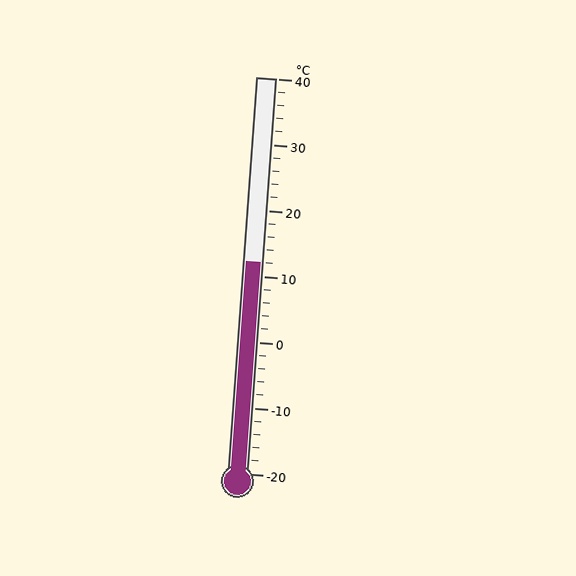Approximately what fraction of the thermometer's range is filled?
The thermometer is filled to approximately 55% of its range.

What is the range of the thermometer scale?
The thermometer scale ranges from -20°C to 40°C.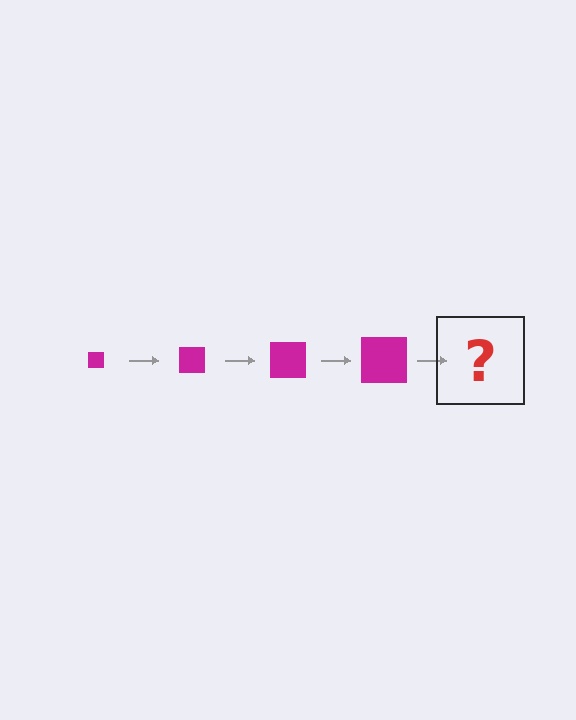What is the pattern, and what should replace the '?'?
The pattern is that the square gets progressively larger each step. The '?' should be a magenta square, larger than the previous one.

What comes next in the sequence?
The next element should be a magenta square, larger than the previous one.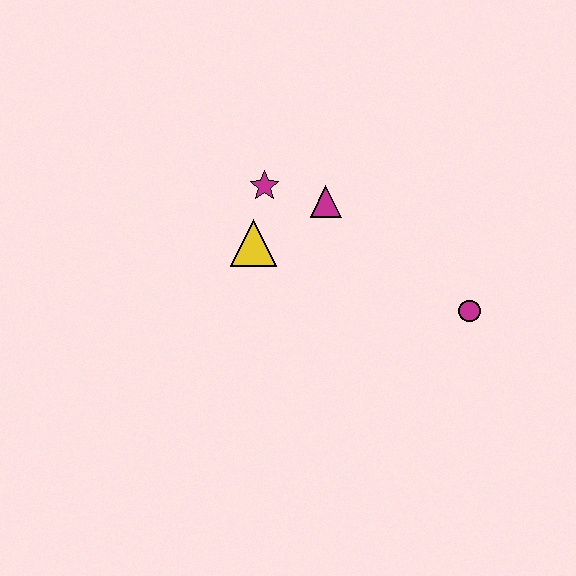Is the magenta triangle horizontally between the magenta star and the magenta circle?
Yes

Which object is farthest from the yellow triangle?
The magenta circle is farthest from the yellow triangle.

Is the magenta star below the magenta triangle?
No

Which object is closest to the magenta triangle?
The magenta star is closest to the magenta triangle.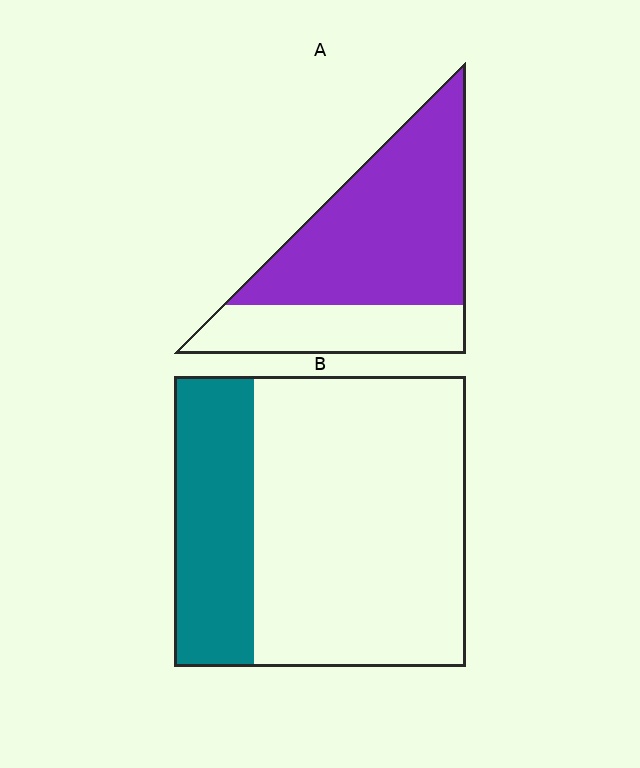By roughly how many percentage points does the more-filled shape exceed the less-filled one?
By roughly 40 percentage points (A over B).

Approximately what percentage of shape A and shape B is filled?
A is approximately 70% and B is approximately 25%.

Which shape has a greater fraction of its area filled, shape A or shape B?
Shape A.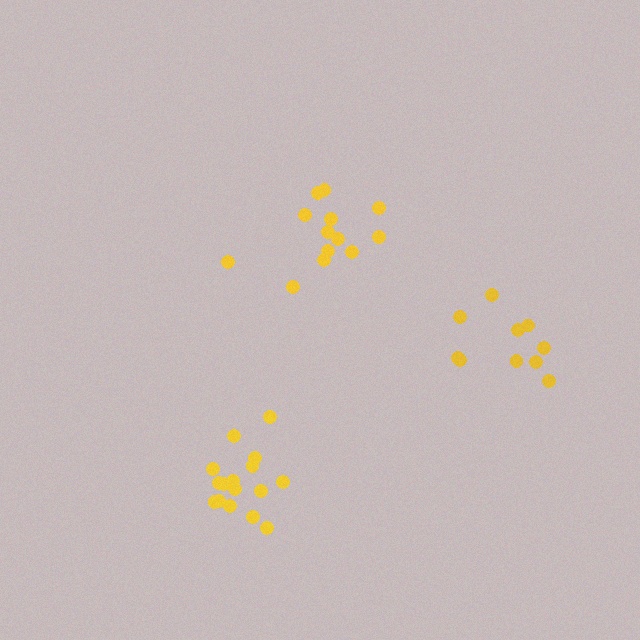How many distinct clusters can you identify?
There are 3 distinct clusters.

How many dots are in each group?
Group 1: 13 dots, Group 2: 16 dots, Group 3: 10 dots (39 total).